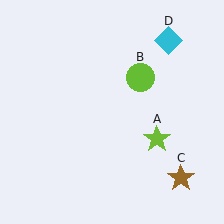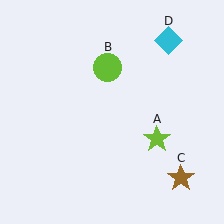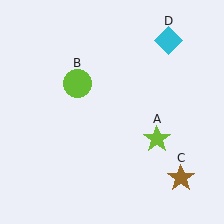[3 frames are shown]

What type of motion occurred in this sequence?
The lime circle (object B) rotated counterclockwise around the center of the scene.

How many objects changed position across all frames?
1 object changed position: lime circle (object B).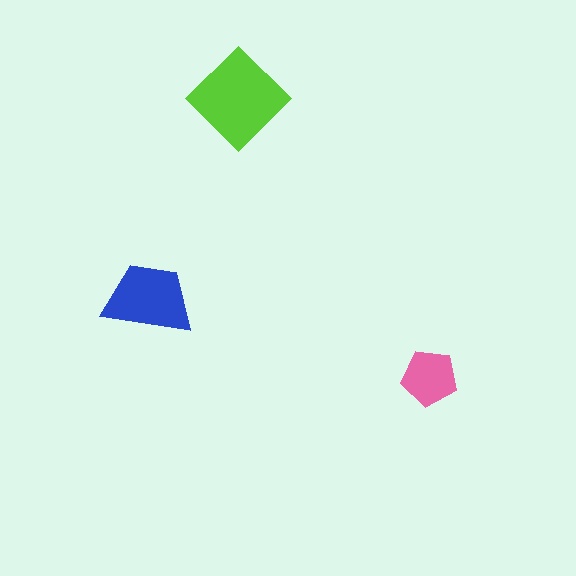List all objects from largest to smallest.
The lime diamond, the blue trapezoid, the pink pentagon.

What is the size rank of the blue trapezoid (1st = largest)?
2nd.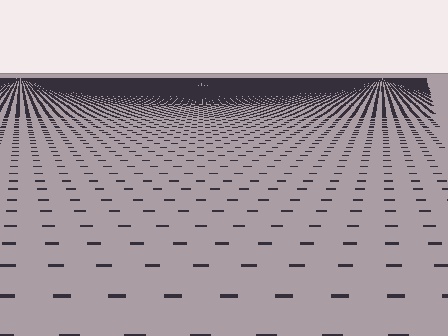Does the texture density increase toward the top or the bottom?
Density increases toward the top.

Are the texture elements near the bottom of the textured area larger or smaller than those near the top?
Larger. Near the bottom, elements are closer to the viewer and appear at a bigger on-screen size.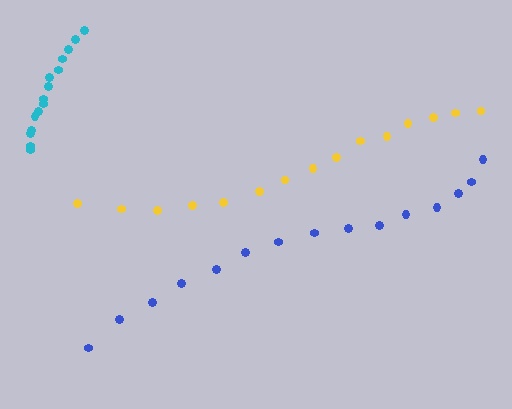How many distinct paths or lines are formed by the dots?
There are 3 distinct paths.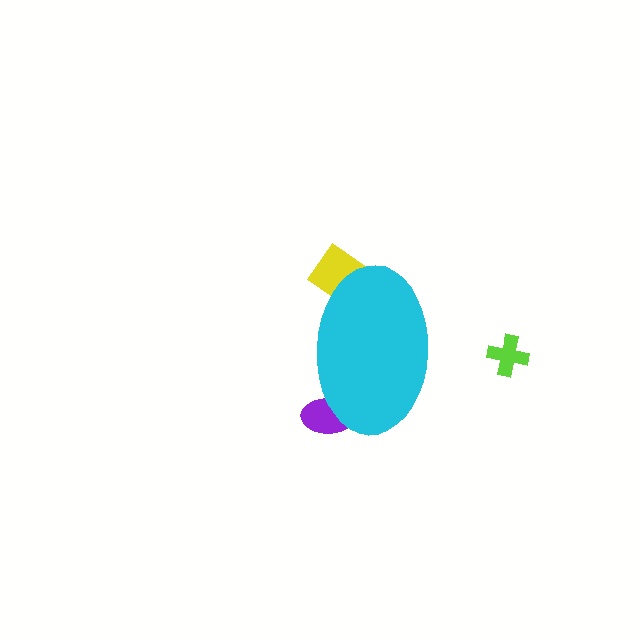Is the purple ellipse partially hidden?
Yes, the purple ellipse is partially hidden behind the cyan ellipse.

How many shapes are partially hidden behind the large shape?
2 shapes are partially hidden.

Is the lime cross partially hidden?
No, the lime cross is fully visible.